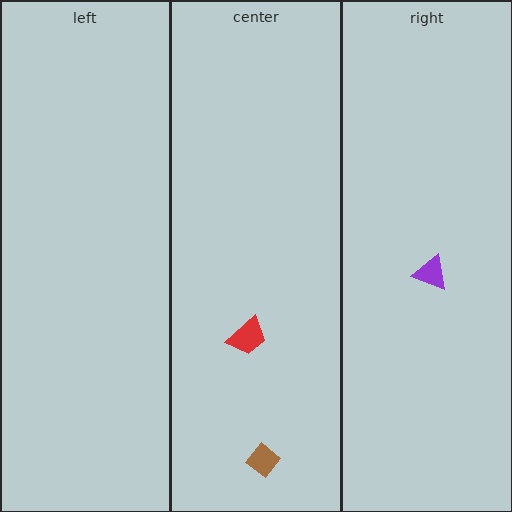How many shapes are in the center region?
2.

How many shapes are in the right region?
1.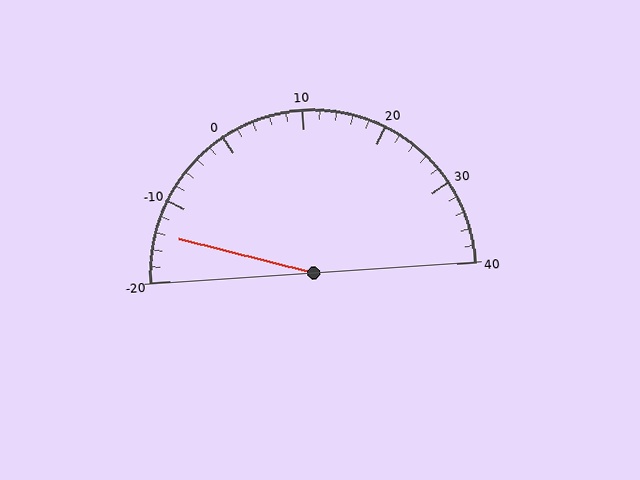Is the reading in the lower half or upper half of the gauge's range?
The reading is in the lower half of the range (-20 to 40).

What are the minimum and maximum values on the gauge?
The gauge ranges from -20 to 40.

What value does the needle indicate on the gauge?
The needle indicates approximately -14.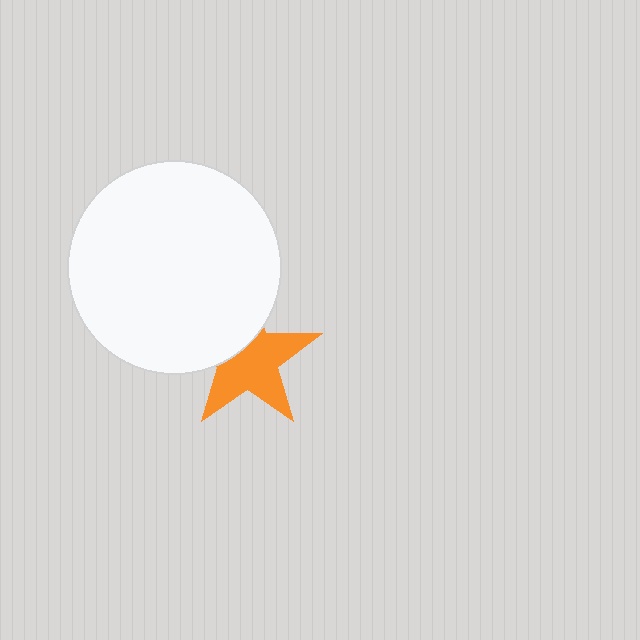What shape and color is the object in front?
The object in front is a white circle.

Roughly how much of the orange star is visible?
About half of it is visible (roughly 65%).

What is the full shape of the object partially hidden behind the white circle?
The partially hidden object is an orange star.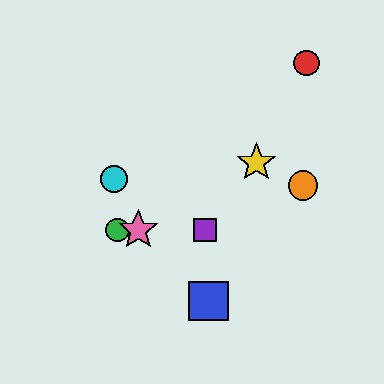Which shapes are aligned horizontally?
The green circle, the purple square, the pink star are aligned horizontally.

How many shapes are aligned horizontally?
3 shapes (the green circle, the purple square, the pink star) are aligned horizontally.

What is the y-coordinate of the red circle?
The red circle is at y≈63.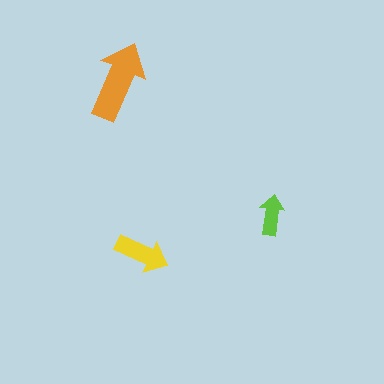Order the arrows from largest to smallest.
the orange one, the yellow one, the lime one.